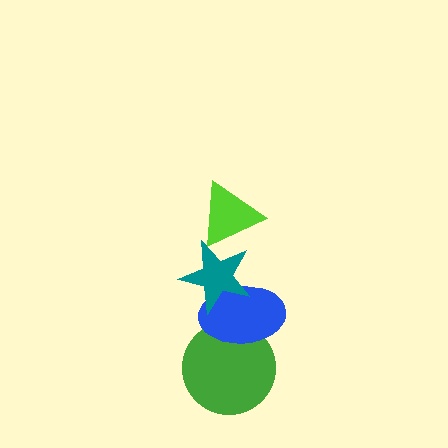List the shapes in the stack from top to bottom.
From top to bottom: the lime triangle, the teal star, the blue ellipse, the green circle.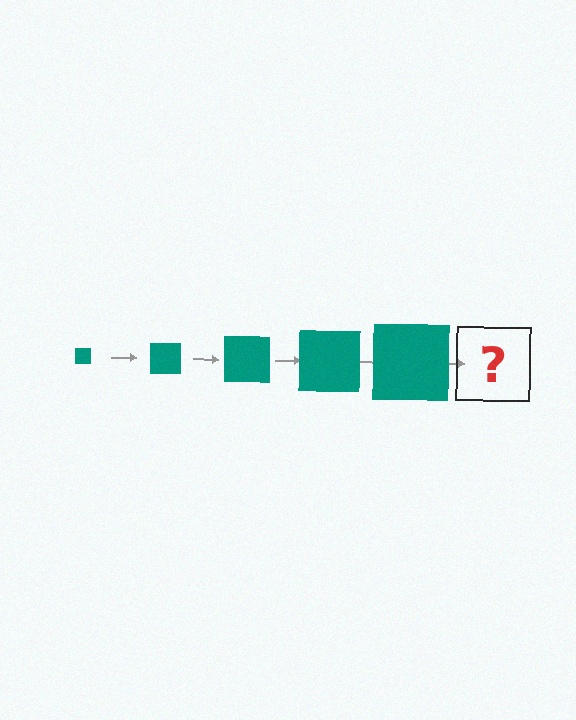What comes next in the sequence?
The next element should be a teal square, larger than the previous one.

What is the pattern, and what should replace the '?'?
The pattern is that the square gets progressively larger each step. The '?' should be a teal square, larger than the previous one.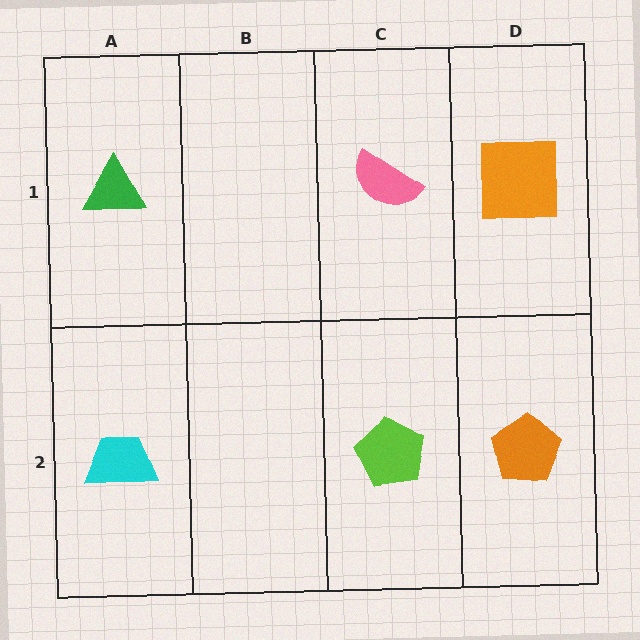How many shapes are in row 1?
3 shapes.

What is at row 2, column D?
An orange pentagon.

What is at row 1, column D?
An orange square.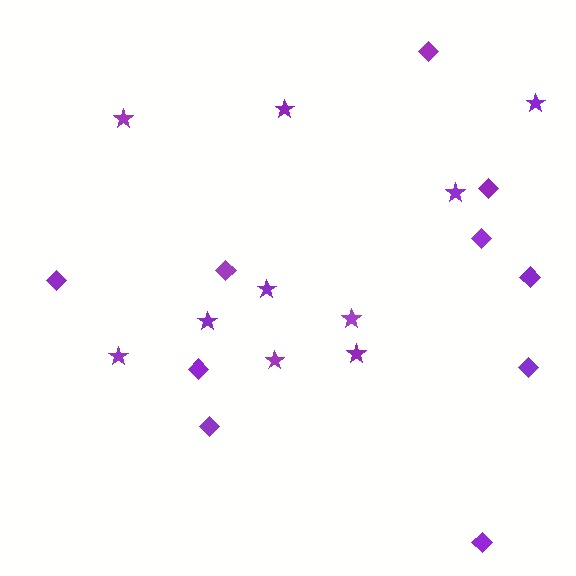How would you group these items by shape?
There are 2 groups: one group of diamonds (10) and one group of stars (10).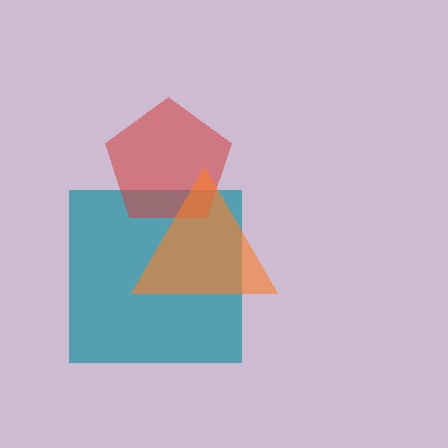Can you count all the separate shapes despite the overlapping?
Yes, there are 3 separate shapes.